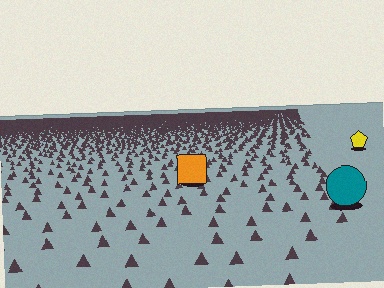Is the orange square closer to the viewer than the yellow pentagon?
Yes. The orange square is closer — you can tell from the texture gradient: the ground texture is coarser near it.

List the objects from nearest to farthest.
From nearest to farthest: the teal circle, the orange square, the yellow pentagon.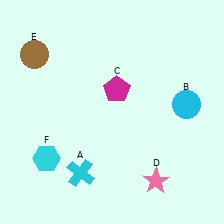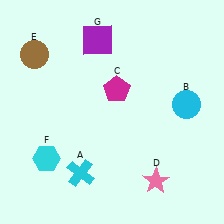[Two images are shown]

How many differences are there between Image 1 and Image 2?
There is 1 difference between the two images.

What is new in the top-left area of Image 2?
A purple square (G) was added in the top-left area of Image 2.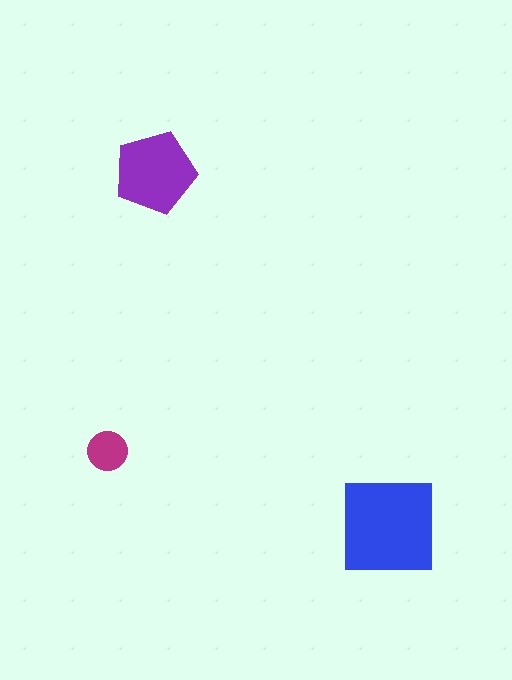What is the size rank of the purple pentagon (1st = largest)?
2nd.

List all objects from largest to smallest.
The blue square, the purple pentagon, the magenta circle.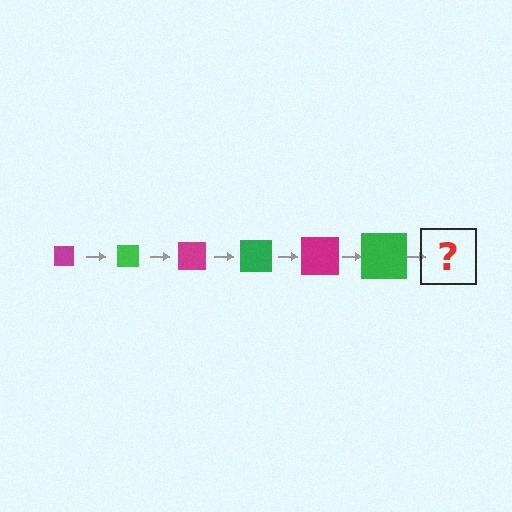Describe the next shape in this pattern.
It should be a magenta square, larger than the previous one.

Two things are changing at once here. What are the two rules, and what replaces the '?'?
The two rules are that the square grows larger each step and the color cycles through magenta and green. The '?' should be a magenta square, larger than the previous one.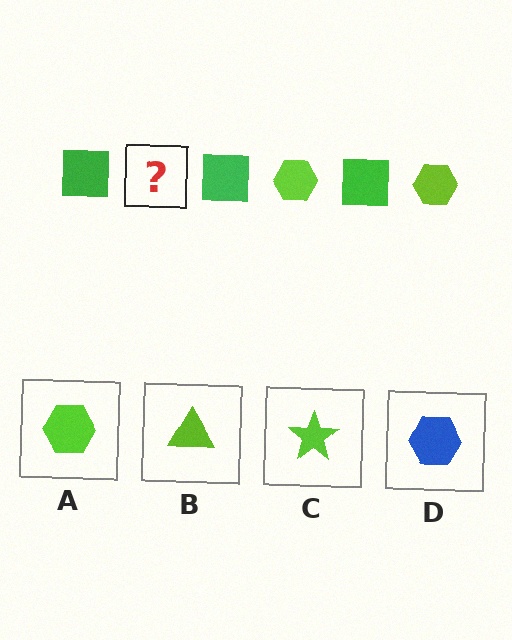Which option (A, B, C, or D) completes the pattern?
A.